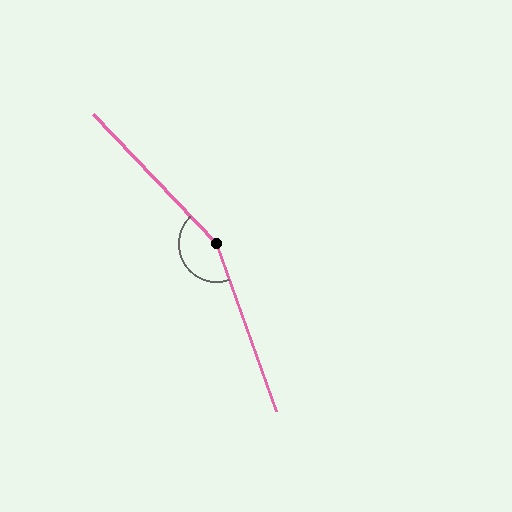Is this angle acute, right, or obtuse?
It is obtuse.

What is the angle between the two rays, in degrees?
Approximately 156 degrees.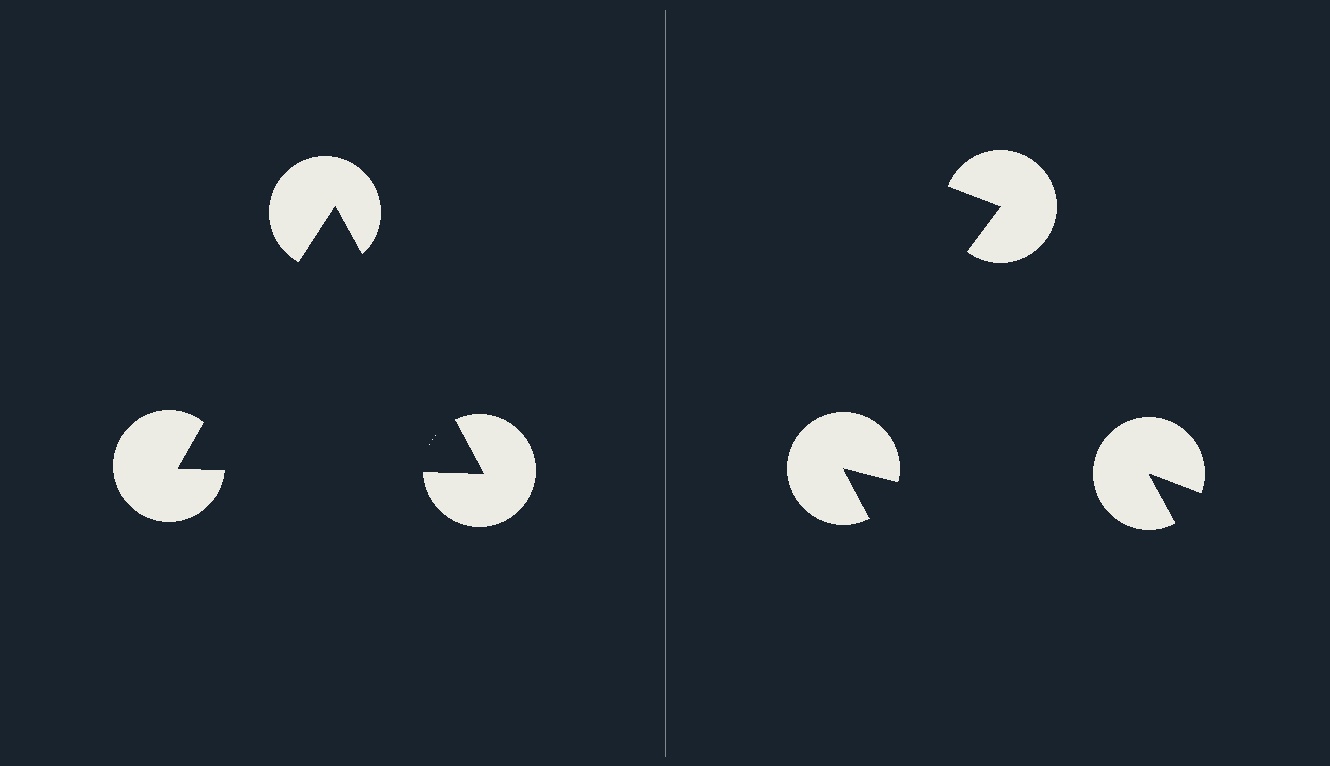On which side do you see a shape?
An illusory triangle appears on the left side. On the right side the wedge cuts are rotated, so no coherent shape forms.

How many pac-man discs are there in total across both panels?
6 — 3 on each side.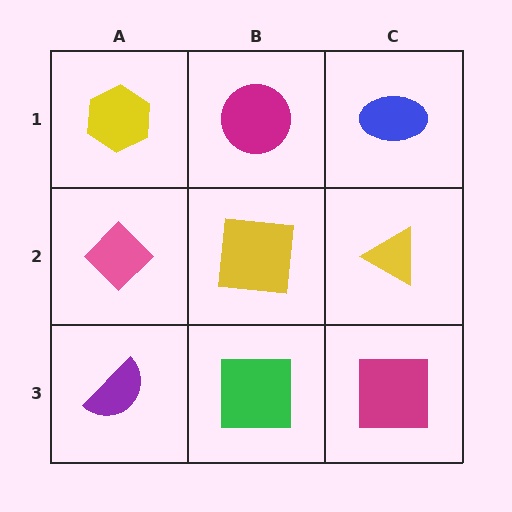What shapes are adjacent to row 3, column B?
A yellow square (row 2, column B), a purple semicircle (row 3, column A), a magenta square (row 3, column C).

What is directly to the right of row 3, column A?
A green square.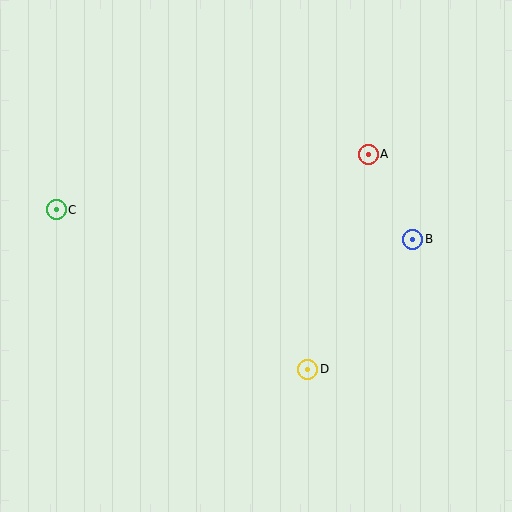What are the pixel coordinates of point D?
Point D is at (308, 369).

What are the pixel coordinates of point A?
Point A is at (368, 154).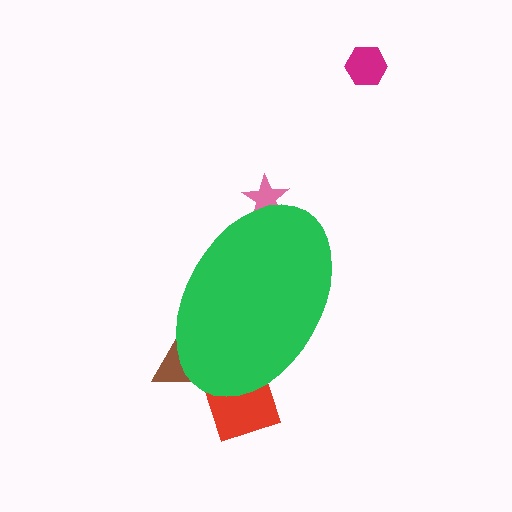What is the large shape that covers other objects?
A green ellipse.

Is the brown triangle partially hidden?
Yes, the brown triangle is partially hidden behind the green ellipse.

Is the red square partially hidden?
Yes, the red square is partially hidden behind the green ellipse.